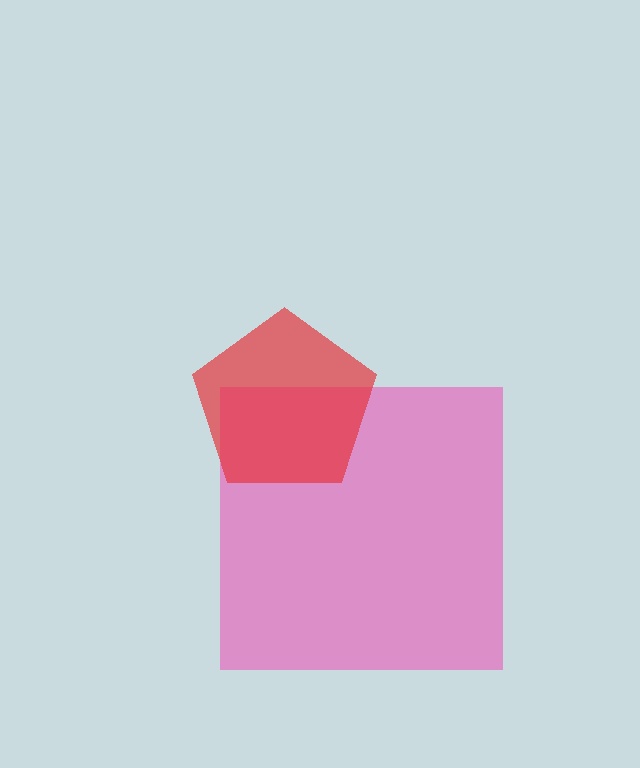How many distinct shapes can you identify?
There are 2 distinct shapes: a pink square, a red pentagon.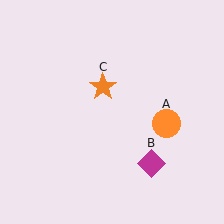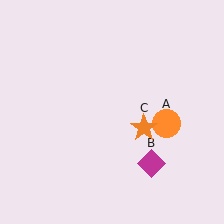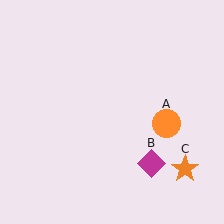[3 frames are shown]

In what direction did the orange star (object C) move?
The orange star (object C) moved down and to the right.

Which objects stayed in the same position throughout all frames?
Orange circle (object A) and magenta diamond (object B) remained stationary.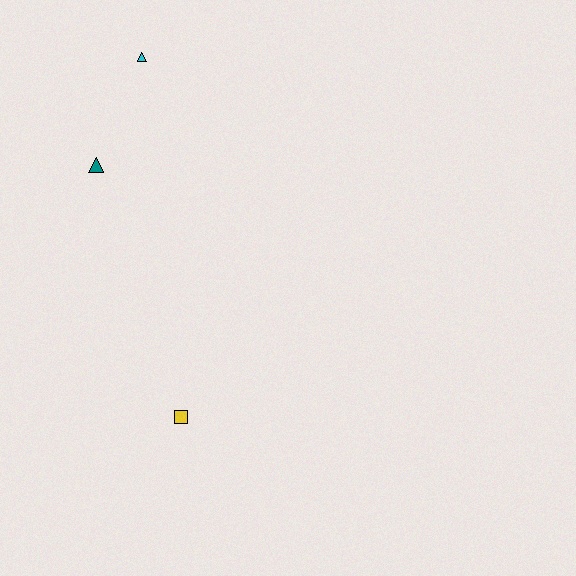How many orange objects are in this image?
There are no orange objects.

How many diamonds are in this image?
There are no diamonds.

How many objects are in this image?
There are 3 objects.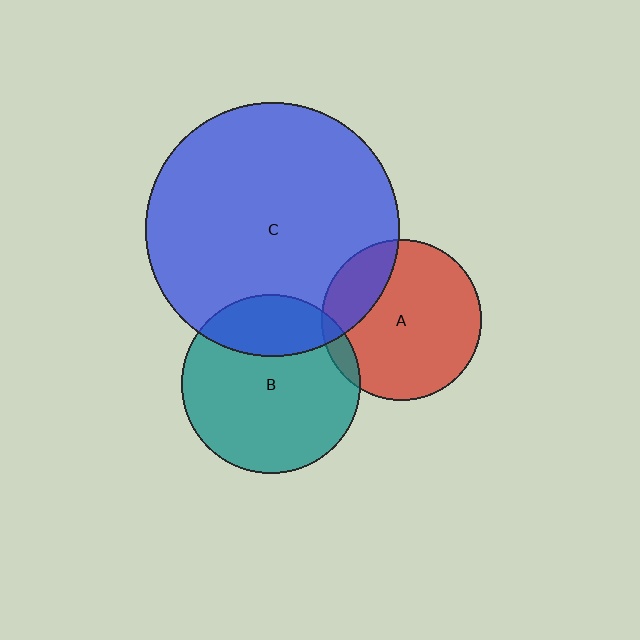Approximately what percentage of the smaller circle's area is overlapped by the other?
Approximately 5%.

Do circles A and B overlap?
Yes.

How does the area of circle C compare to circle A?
Approximately 2.5 times.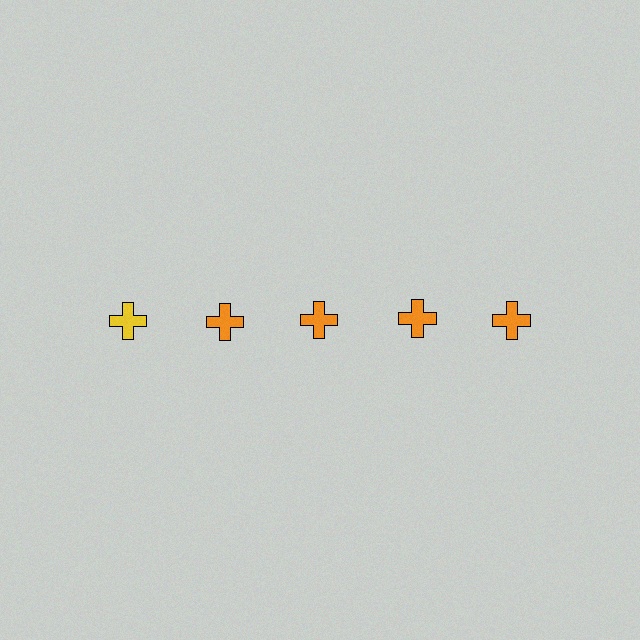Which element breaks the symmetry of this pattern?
The yellow cross in the top row, leftmost column breaks the symmetry. All other shapes are orange crosses.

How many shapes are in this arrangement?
There are 5 shapes arranged in a grid pattern.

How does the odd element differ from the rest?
It has a different color: yellow instead of orange.